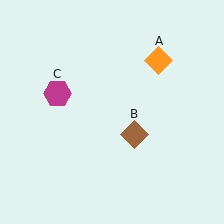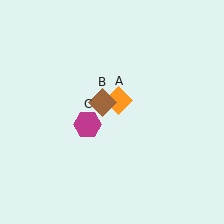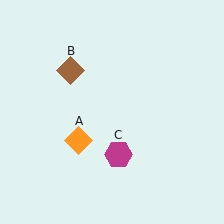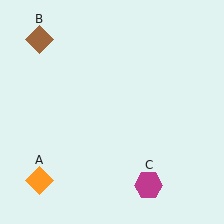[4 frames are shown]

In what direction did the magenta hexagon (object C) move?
The magenta hexagon (object C) moved down and to the right.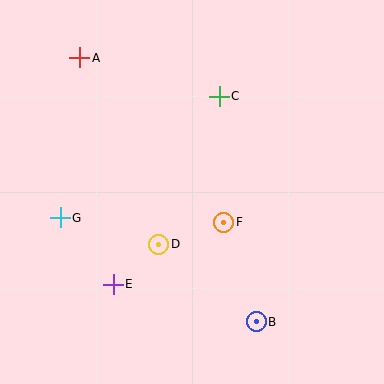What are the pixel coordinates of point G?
Point G is at (60, 218).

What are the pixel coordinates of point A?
Point A is at (80, 58).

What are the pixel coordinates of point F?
Point F is at (224, 222).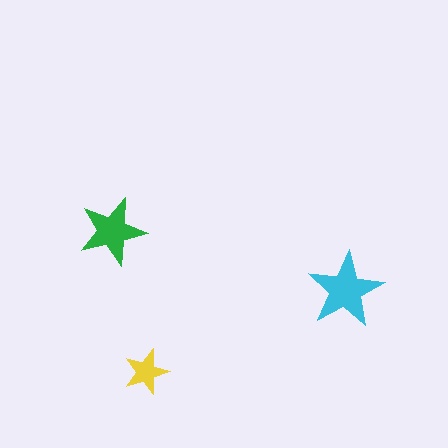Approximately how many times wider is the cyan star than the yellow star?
About 1.5 times wider.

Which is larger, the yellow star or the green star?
The green one.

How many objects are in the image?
There are 3 objects in the image.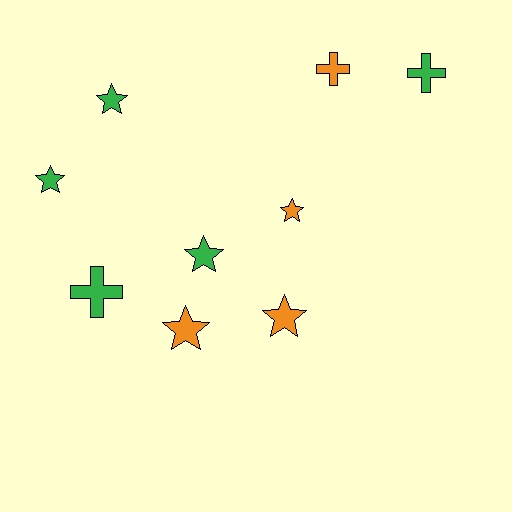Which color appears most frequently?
Green, with 5 objects.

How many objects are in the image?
There are 9 objects.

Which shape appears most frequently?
Star, with 6 objects.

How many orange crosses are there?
There is 1 orange cross.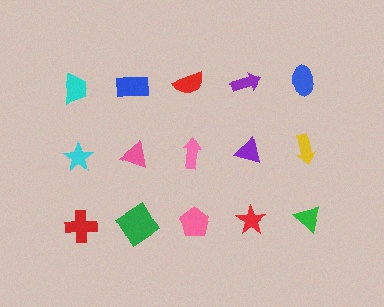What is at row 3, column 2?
A green diamond.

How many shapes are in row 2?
5 shapes.